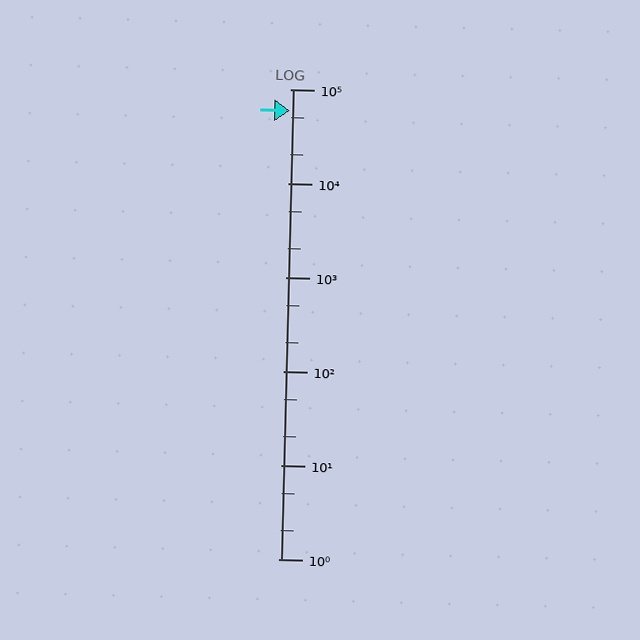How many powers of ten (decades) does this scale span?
The scale spans 5 decades, from 1 to 100000.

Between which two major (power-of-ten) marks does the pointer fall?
The pointer is between 10000 and 100000.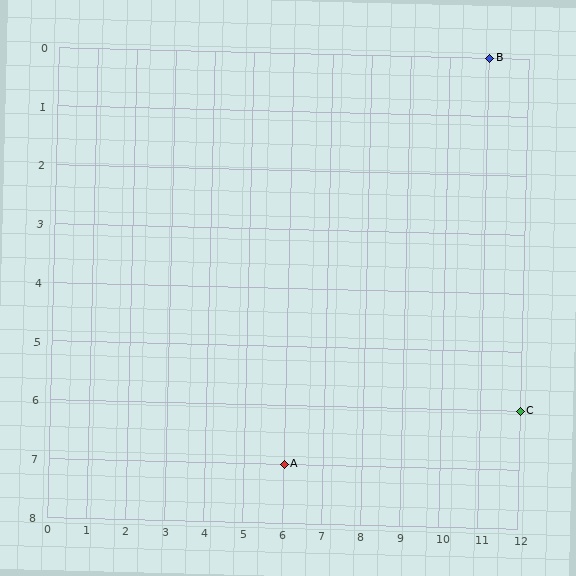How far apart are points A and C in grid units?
Points A and C are 6 columns and 1 row apart (about 6.1 grid units diagonally).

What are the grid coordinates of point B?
Point B is at grid coordinates (11, 0).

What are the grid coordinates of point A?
Point A is at grid coordinates (6, 7).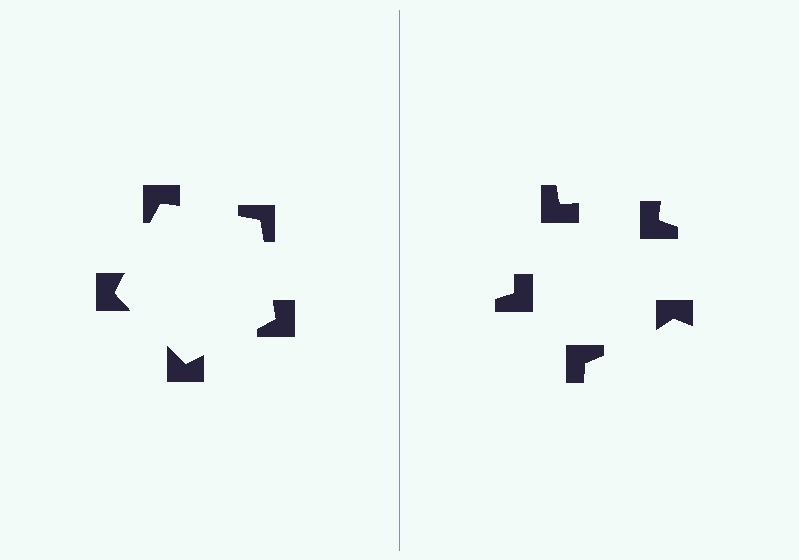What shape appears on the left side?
An illusory pentagon.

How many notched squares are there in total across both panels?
10 — 5 on each side.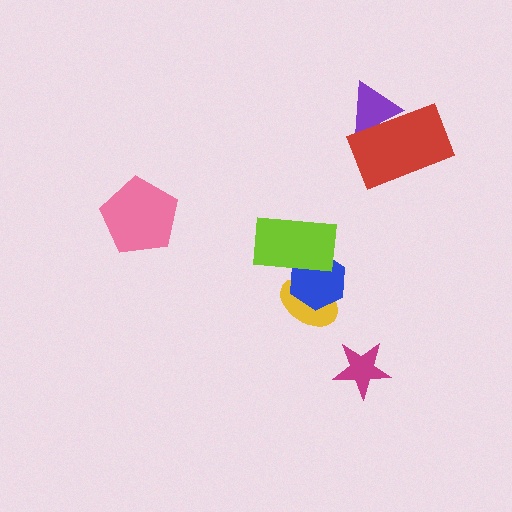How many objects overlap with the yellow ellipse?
2 objects overlap with the yellow ellipse.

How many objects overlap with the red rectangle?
1 object overlaps with the red rectangle.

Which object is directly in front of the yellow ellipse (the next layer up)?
The blue hexagon is directly in front of the yellow ellipse.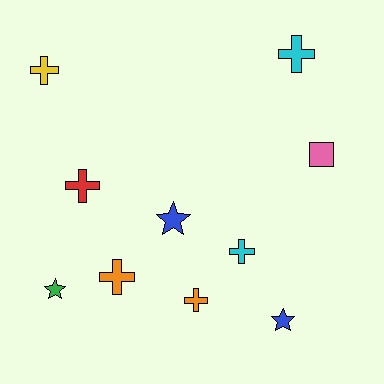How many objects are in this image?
There are 10 objects.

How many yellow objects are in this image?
There is 1 yellow object.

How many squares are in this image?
There is 1 square.